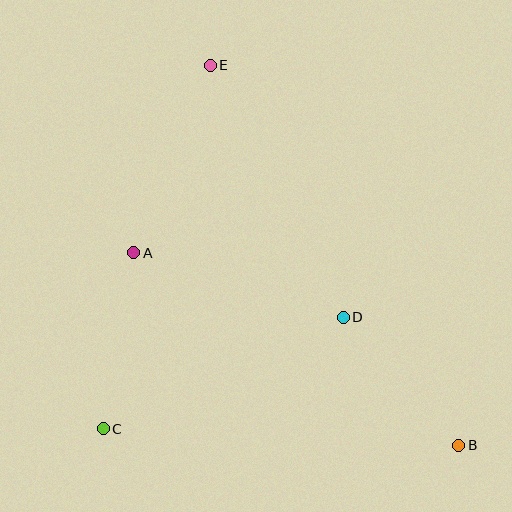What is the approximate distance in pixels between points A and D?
The distance between A and D is approximately 219 pixels.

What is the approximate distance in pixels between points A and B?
The distance between A and B is approximately 378 pixels.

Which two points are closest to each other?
Points B and D are closest to each other.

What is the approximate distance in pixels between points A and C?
The distance between A and C is approximately 179 pixels.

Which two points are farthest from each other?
Points B and E are farthest from each other.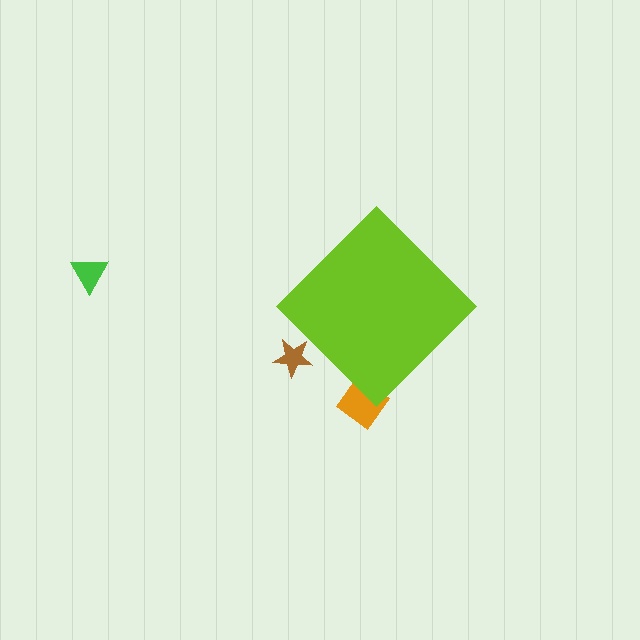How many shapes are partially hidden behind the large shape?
2 shapes are partially hidden.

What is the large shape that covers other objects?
A lime diamond.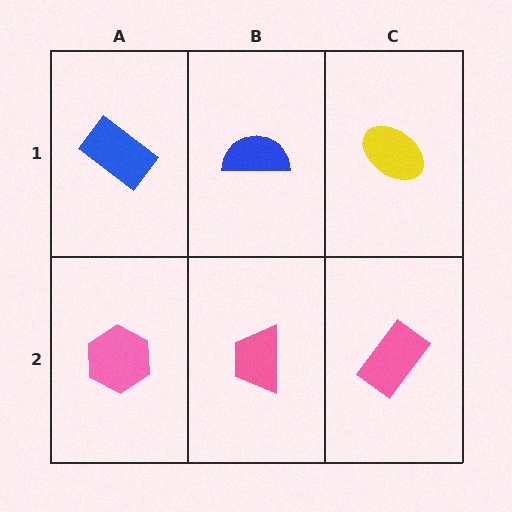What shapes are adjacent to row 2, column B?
A blue semicircle (row 1, column B), a pink hexagon (row 2, column A), a pink rectangle (row 2, column C).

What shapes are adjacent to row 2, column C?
A yellow ellipse (row 1, column C), a pink trapezoid (row 2, column B).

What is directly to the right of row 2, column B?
A pink rectangle.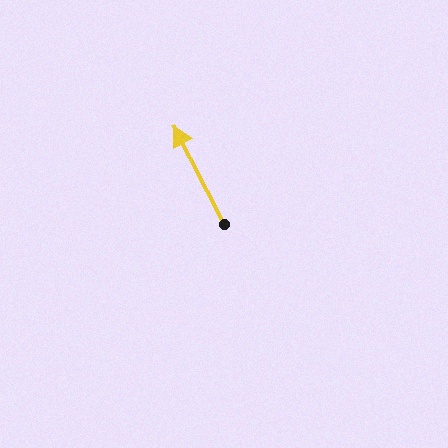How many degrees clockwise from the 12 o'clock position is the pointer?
Approximately 333 degrees.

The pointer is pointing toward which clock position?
Roughly 11 o'clock.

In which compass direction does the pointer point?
Northwest.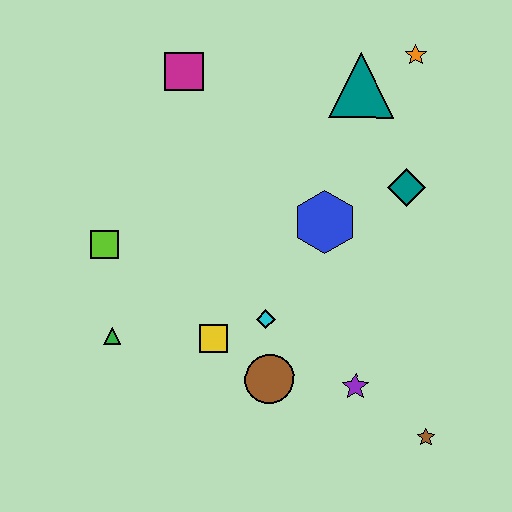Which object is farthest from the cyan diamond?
The orange star is farthest from the cyan diamond.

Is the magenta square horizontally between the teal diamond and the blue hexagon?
No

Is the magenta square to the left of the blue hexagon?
Yes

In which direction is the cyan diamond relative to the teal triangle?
The cyan diamond is below the teal triangle.